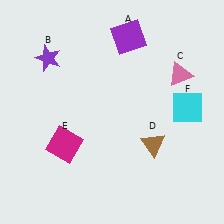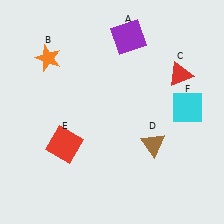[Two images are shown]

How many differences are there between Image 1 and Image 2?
There are 3 differences between the two images.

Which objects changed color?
B changed from purple to orange. C changed from pink to red. E changed from magenta to red.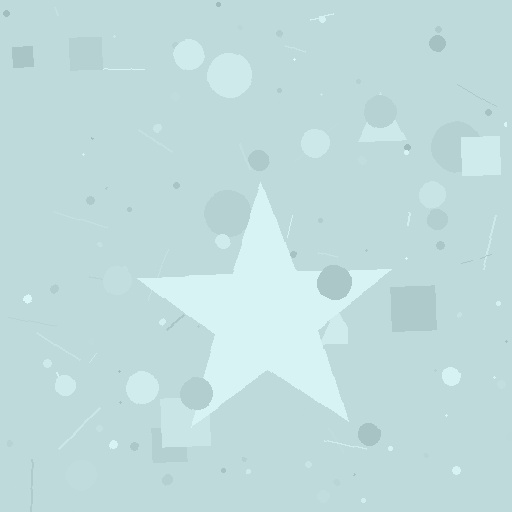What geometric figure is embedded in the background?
A star is embedded in the background.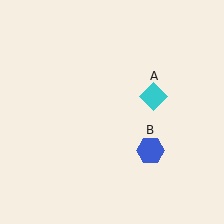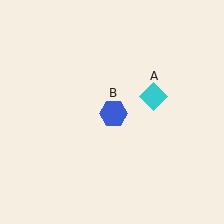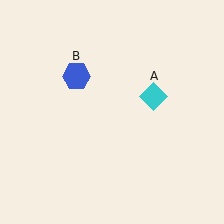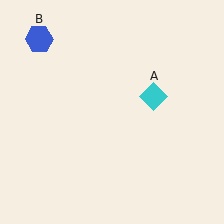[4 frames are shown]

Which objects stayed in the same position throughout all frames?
Cyan diamond (object A) remained stationary.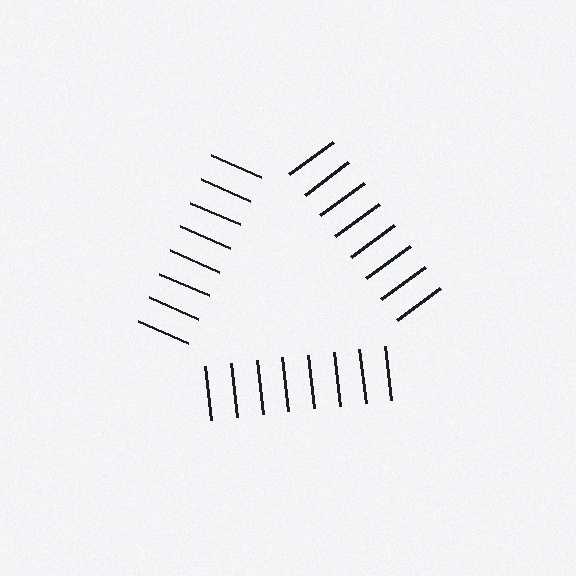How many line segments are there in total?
24 — 8 along each of the 3 edges.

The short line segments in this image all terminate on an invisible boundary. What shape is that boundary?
An illusory triangle — the line segments terminate on its edges but no continuous stroke is drawn.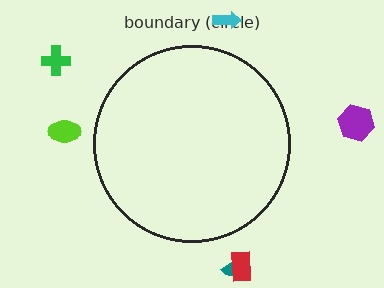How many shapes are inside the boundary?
0 inside, 6 outside.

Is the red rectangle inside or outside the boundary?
Outside.